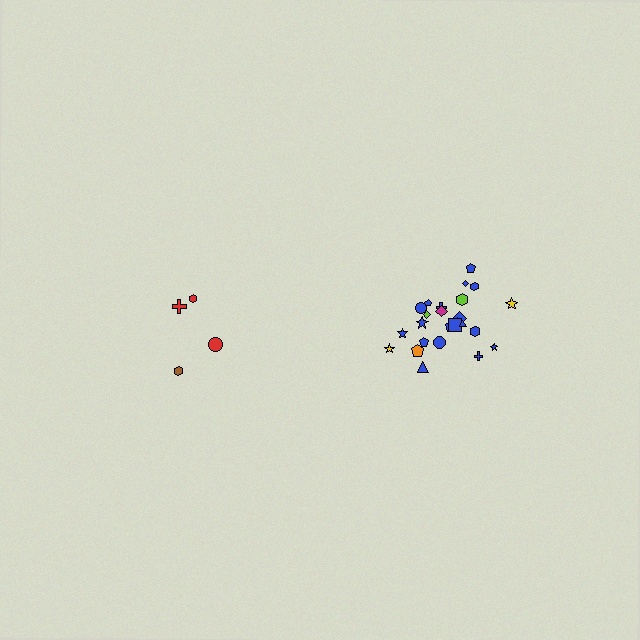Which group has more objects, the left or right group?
The right group.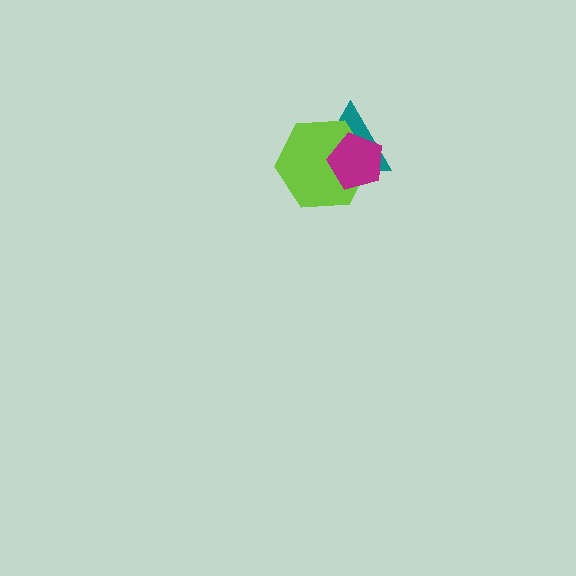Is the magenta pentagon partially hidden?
No, no other shape covers it.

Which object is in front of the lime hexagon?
The magenta pentagon is in front of the lime hexagon.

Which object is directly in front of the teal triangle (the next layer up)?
The lime hexagon is directly in front of the teal triangle.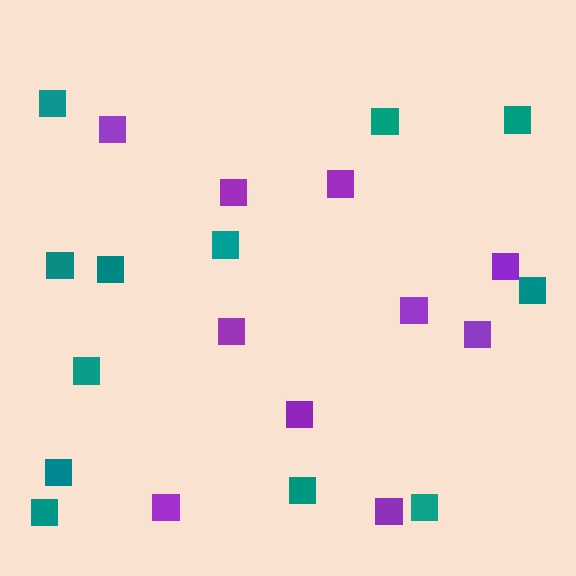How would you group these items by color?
There are 2 groups: one group of purple squares (10) and one group of teal squares (12).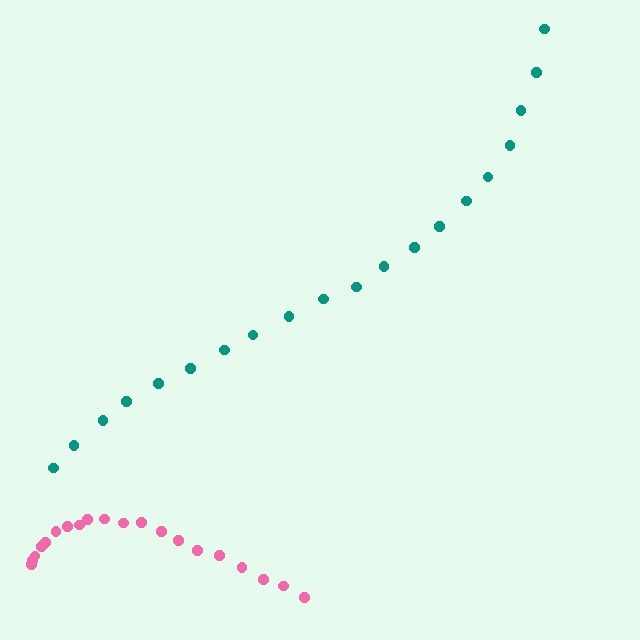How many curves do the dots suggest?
There are 2 distinct paths.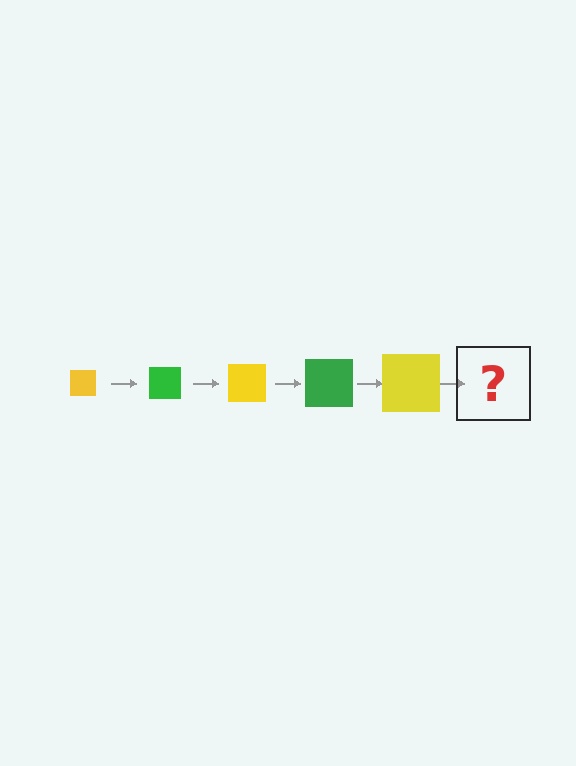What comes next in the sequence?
The next element should be a green square, larger than the previous one.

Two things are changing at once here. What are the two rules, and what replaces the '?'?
The two rules are that the square grows larger each step and the color cycles through yellow and green. The '?' should be a green square, larger than the previous one.